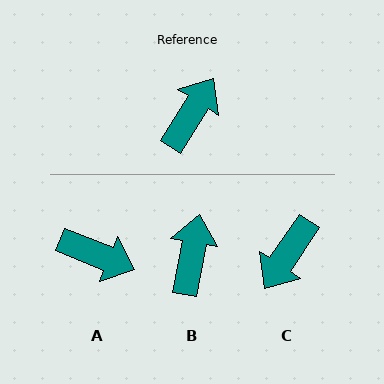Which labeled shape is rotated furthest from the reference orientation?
C, about 178 degrees away.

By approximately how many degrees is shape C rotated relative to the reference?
Approximately 178 degrees counter-clockwise.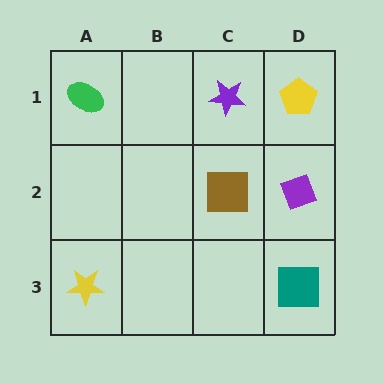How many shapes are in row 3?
2 shapes.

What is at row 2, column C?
A brown square.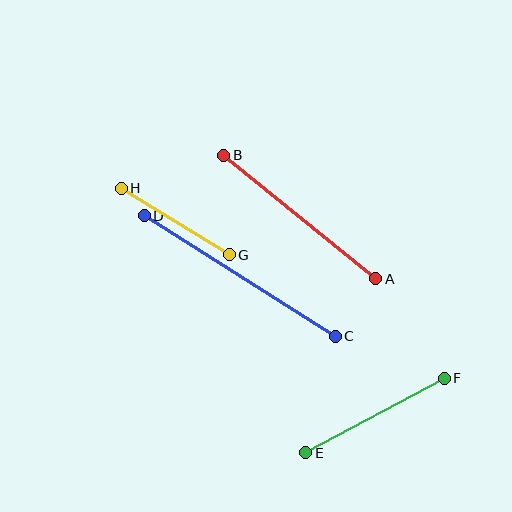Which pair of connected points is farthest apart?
Points C and D are farthest apart.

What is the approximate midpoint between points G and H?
The midpoint is at approximately (175, 222) pixels.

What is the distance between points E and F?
The distance is approximately 157 pixels.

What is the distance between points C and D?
The distance is approximately 226 pixels.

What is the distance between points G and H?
The distance is approximately 127 pixels.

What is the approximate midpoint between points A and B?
The midpoint is at approximately (300, 217) pixels.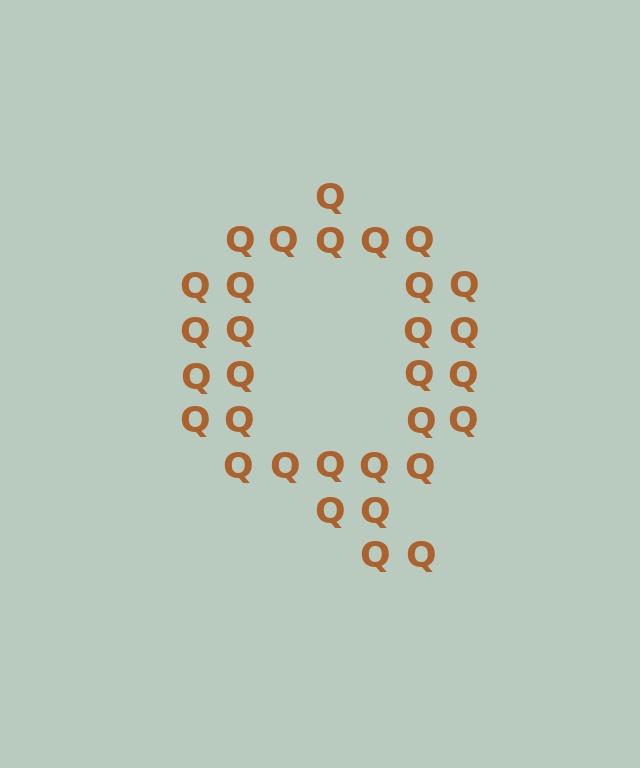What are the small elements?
The small elements are letter Q's.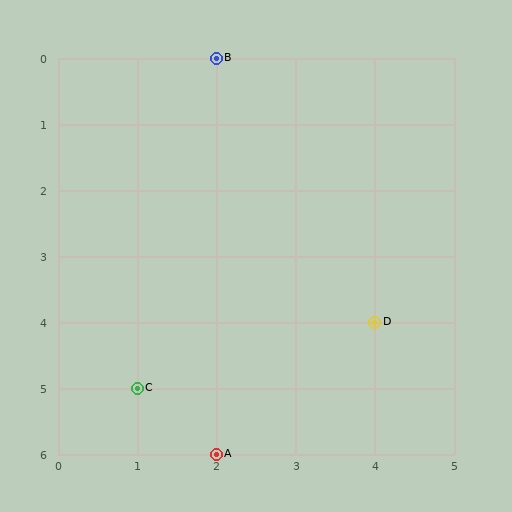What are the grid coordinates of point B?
Point B is at grid coordinates (2, 0).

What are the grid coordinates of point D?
Point D is at grid coordinates (4, 4).